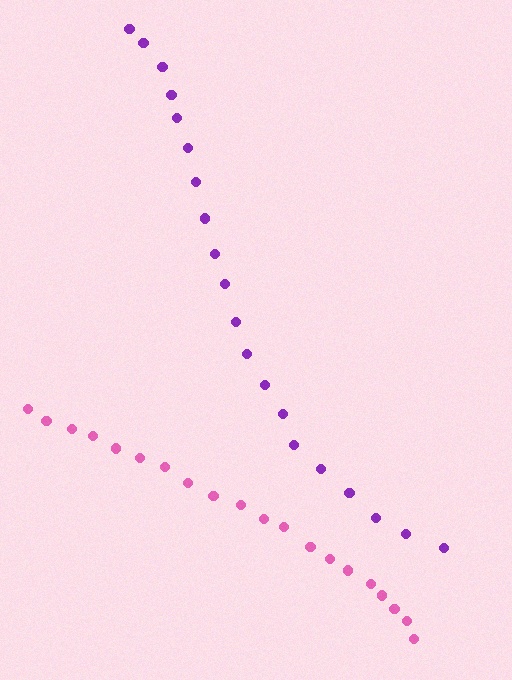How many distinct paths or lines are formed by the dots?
There are 2 distinct paths.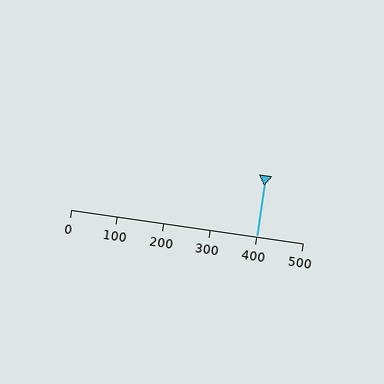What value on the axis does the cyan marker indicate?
The marker indicates approximately 400.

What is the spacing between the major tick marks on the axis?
The major ticks are spaced 100 apart.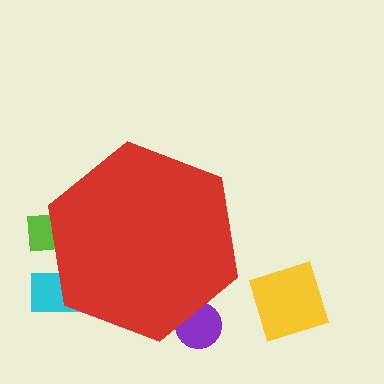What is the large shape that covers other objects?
A red hexagon.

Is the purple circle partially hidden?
Yes, the purple circle is partially hidden behind the red hexagon.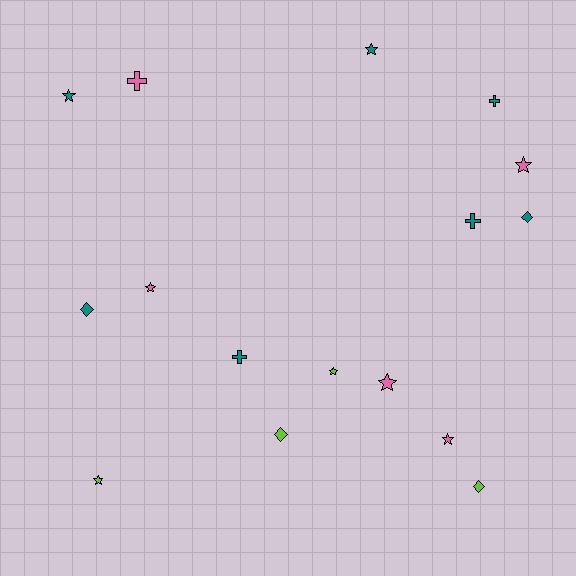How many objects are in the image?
There are 16 objects.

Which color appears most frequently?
Teal, with 7 objects.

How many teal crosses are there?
There are 3 teal crosses.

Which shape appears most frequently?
Star, with 8 objects.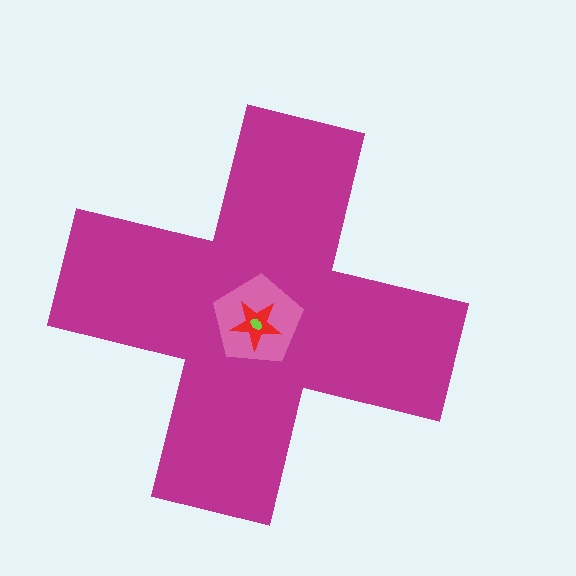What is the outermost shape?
The magenta cross.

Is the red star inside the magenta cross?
Yes.